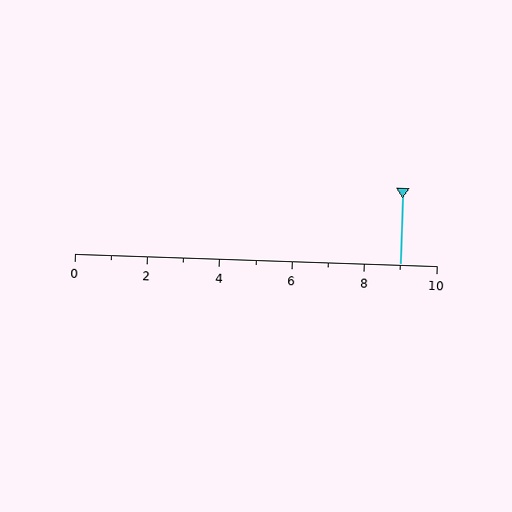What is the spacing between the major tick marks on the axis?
The major ticks are spaced 2 apart.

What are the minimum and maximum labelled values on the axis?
The axis runs from 0 to 10.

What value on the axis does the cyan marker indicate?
The marker indicates approximately 9.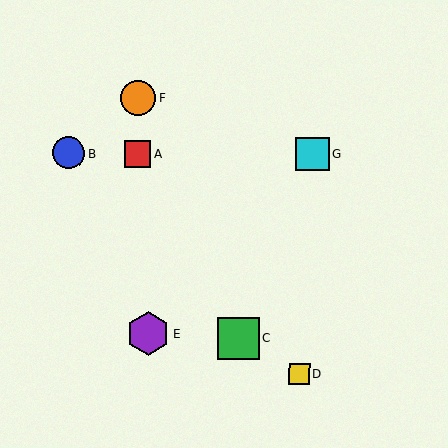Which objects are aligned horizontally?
Objects A, B, G are aligned horizontally.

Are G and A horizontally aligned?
Yes, both are at y≈154.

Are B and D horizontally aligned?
No, B is at y≈153 and D is at y≈375.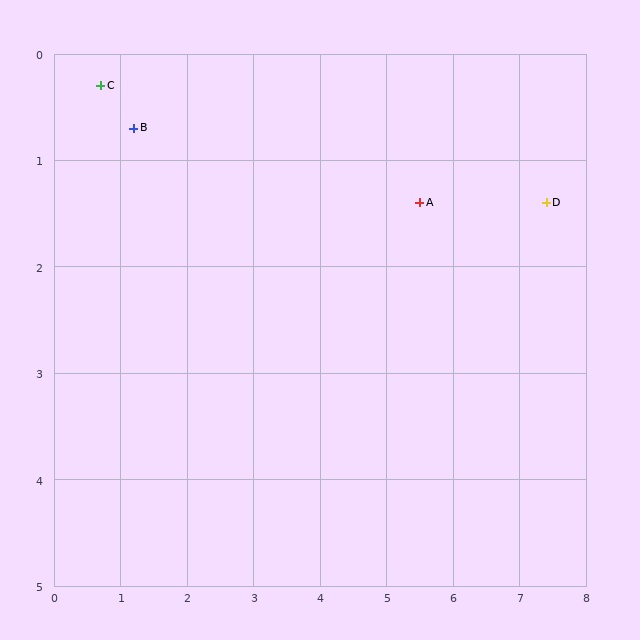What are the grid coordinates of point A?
Point A is at approximately (5.5, 1.4).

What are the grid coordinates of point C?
Point C is at approximately (0.7, 0.3).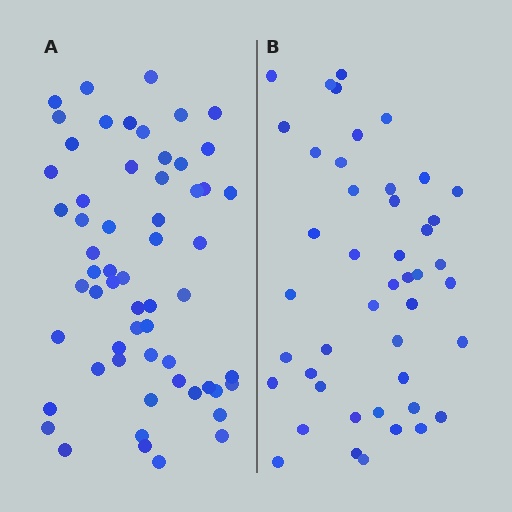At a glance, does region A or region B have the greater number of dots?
Region A (the left region) has more dots.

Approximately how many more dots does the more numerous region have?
Region A has approximately 15 more dots than region B.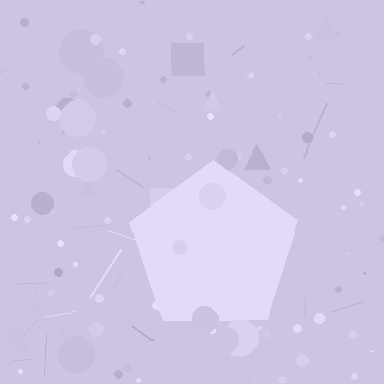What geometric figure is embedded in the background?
A pentagon is embedded in the background.